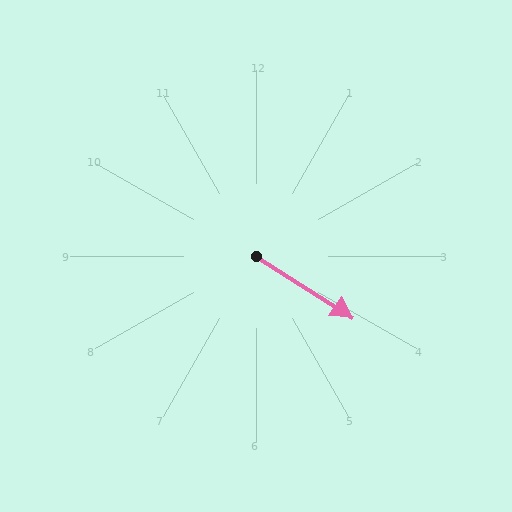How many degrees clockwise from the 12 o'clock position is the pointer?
Approximately 122 degrees.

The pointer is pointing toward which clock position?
Roughly 4 o'clock.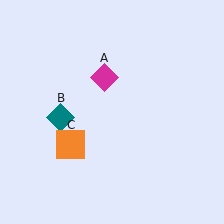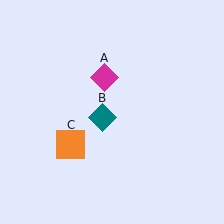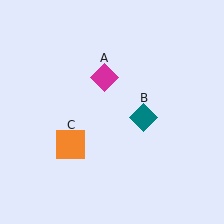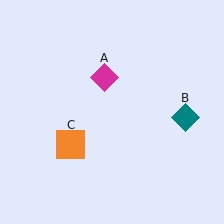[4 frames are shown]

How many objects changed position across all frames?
1 object changed position: teal diamond (object B).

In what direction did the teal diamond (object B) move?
The teal diamond (object B) moved right.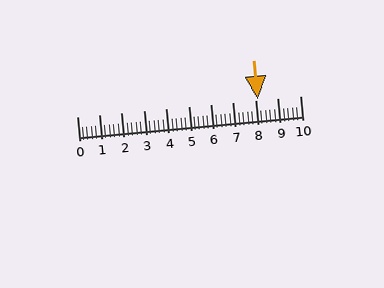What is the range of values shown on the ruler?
The ruler shows values from 0 to 10.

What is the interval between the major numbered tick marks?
The major tick marks are spaced 1 units apart.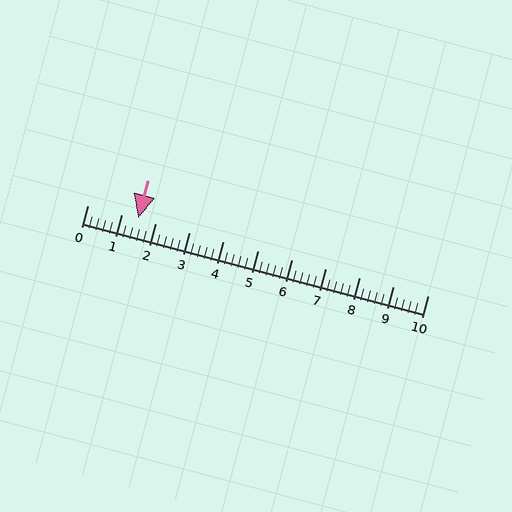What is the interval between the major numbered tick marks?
The major tick marks are spaced 1 units apart.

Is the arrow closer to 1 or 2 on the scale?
The arrow is closer to 2.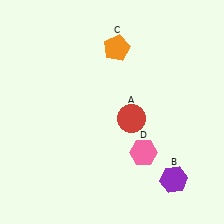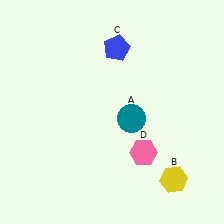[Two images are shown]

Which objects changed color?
A changed from red to teal. B changed from purple to yellow. C changed from orange to blue.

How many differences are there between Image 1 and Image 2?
There are 3 differences between the two images.